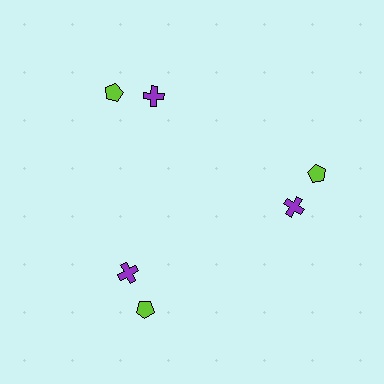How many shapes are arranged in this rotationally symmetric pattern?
There are 6 shapes, arranged in 3 groups of 2.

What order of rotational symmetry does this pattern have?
This pattern has 3-fold rotational symmetry.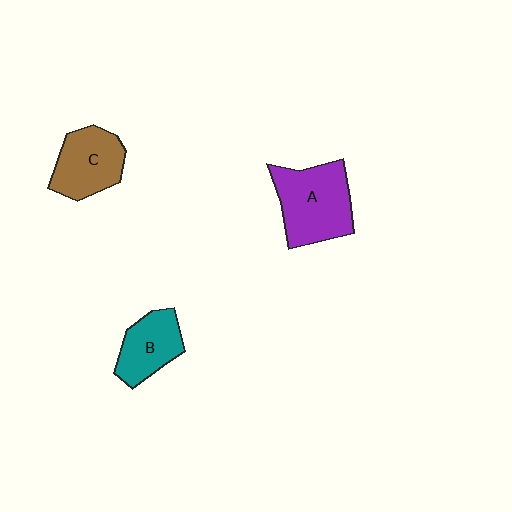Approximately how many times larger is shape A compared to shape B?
Approximately 1.5 times.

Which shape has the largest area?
Shape A (purple).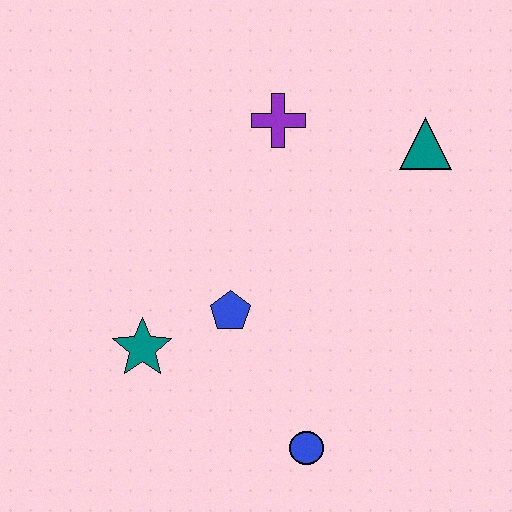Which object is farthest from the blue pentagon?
The teal triangle is farthest from the blue pentagon.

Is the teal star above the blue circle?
Yes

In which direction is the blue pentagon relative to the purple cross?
The blue pentagon is below the purple cross.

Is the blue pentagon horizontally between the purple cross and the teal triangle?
No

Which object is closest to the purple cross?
The teal triangle is closest to the purple cross.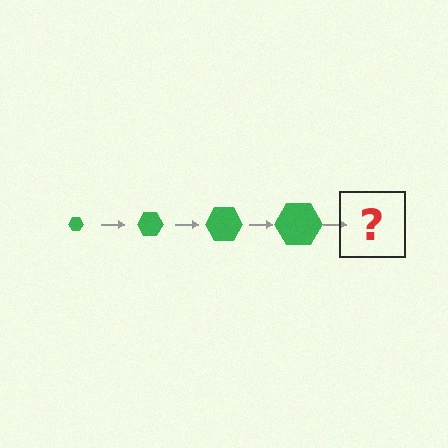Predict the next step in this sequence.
The next step is a green hexagon, larger than the previous one.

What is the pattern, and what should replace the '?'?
The pattern is that the hexagon gets progressively larger each step. The '?' should be a green hexagon, larger than the previous one.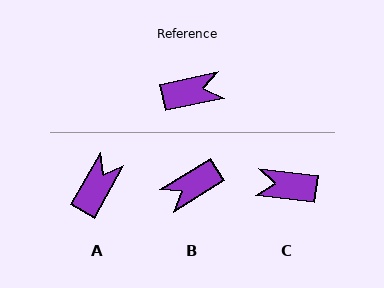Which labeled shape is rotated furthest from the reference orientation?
C, about 161 degrees away.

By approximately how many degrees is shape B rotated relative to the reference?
Approximately 160 degrees clockwise.